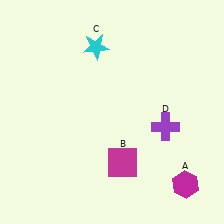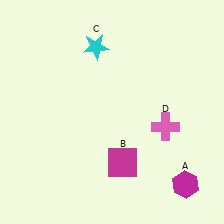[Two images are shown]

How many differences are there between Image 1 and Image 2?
There is 1 difference between the two images.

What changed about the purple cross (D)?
In Image 1, D is purple. In Image 2, it changed to pink.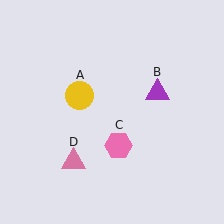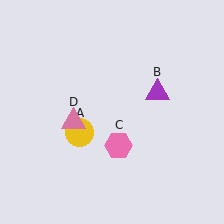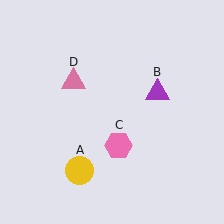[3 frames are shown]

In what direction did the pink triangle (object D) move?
The pink triangle (object D) moved up.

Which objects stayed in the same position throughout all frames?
Purple triangle (object B) and pink hexagon (object C) remained stationary.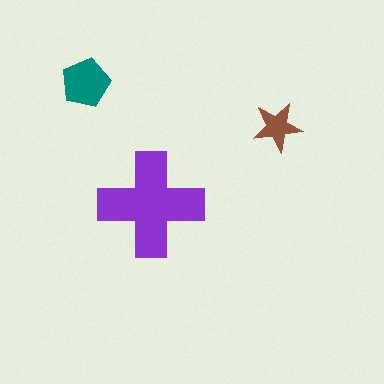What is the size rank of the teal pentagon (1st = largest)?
2nd.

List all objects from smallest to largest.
The brown star, the teal pentagon, the purple cross.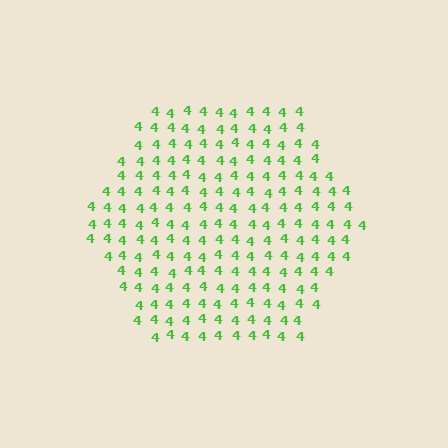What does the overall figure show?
The overall figure shows a hexagon.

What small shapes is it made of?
It is made of small digit 4's.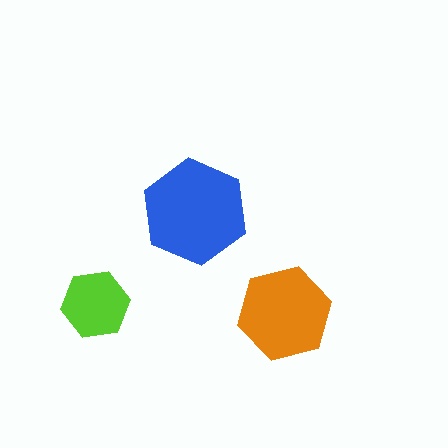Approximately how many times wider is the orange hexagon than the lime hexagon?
About 1.5 times wider.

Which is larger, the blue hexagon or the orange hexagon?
The blue one.